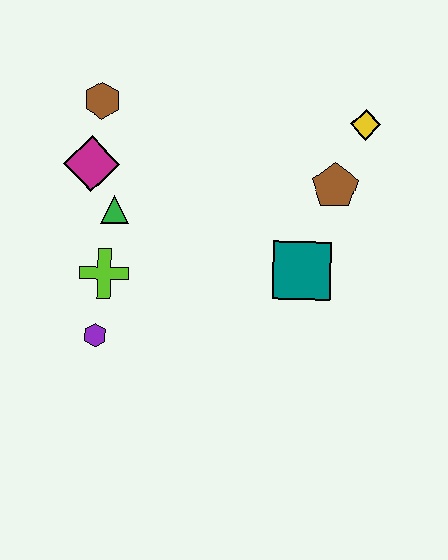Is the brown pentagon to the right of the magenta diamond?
Yes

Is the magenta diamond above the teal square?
Yes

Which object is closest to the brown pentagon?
The yellow diamond is closest to the brown pentagon.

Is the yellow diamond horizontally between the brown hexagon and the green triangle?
No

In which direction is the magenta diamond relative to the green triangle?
The magenta diamond is above the green triangle.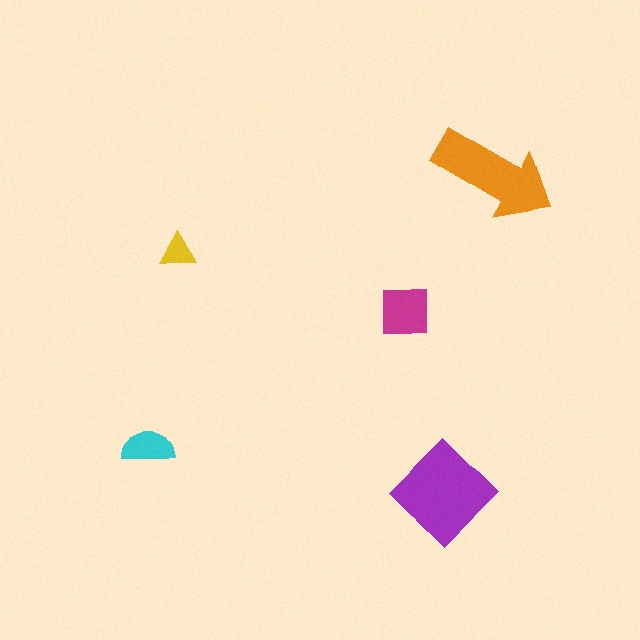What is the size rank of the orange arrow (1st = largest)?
2nd.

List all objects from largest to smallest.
The purple diamond, the orange arrow, the magenta square, the cyan semicircle, the yellow triangle.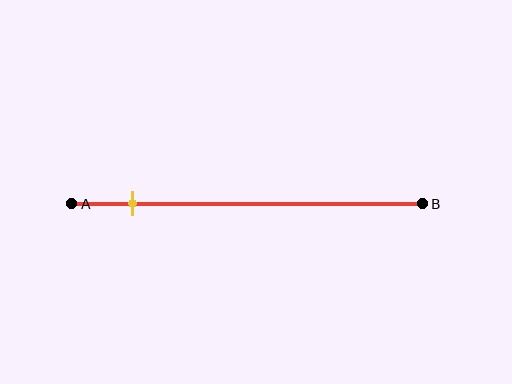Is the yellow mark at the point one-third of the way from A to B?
No, the mark is at about 15% from A, not at the 33% one-third point.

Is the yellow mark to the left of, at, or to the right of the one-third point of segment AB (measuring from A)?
The yellow mark is to the left of the one-third point of segment AB.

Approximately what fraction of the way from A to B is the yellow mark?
The yellow mark is approximately 15% of the way from A to B.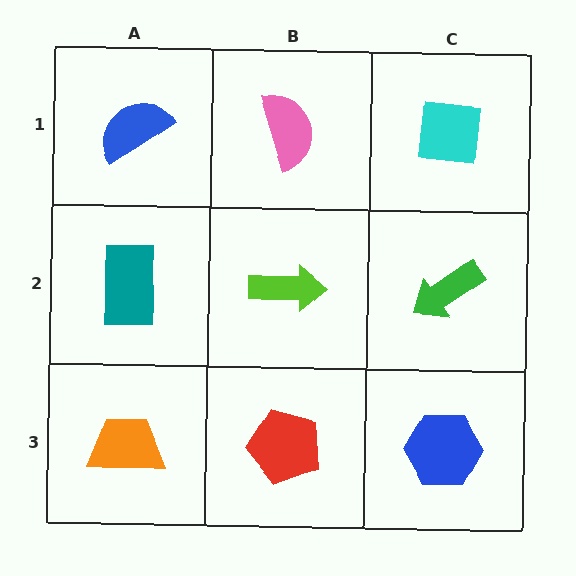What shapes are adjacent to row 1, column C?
A green arrow (row 2, column C), a pink semicircle (row 1, column B).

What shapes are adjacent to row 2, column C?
A cyan square (row 1, column C), a blue hexagon (row 3, column C), a lime arrow (row 2, column B).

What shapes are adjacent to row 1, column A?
A teal rectangle (row 2, column A), a pink semicircle (row 1, column B).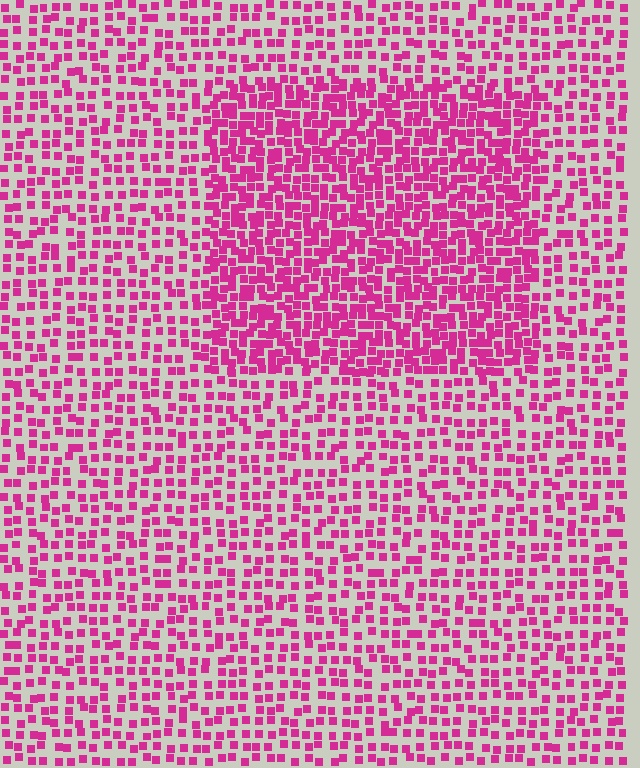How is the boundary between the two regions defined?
The boundary is defined by a change in element density (approximately 1.9x ratio). All elements are the same color, size, and shape.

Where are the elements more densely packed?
The elements are more densely packed inside the rectangle boundary.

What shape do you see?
I see a rectangle.